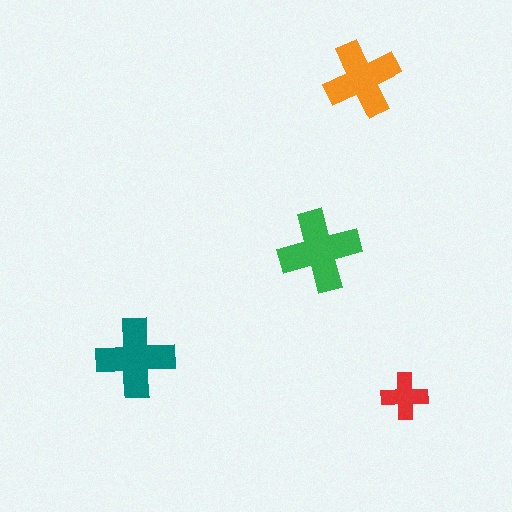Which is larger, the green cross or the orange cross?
The green one.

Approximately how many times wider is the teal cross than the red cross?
About 1.5 times wider.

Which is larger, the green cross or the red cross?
The green one.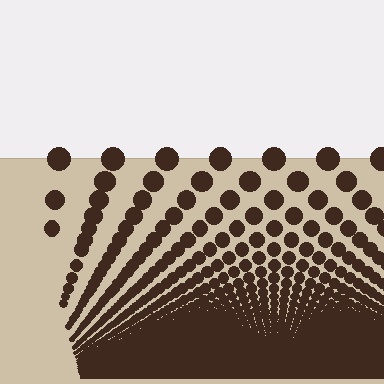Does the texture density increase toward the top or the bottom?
Density increases toward the bottom.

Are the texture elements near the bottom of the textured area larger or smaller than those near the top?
Smaller. The gradient is inverted — elements near the bottom are smaller and denser.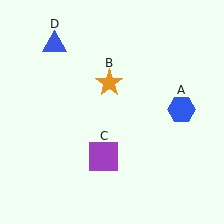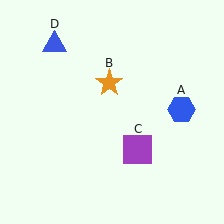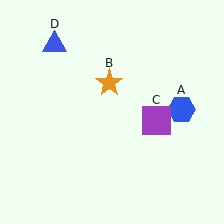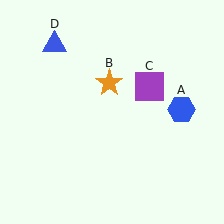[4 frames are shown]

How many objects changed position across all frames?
1 object changed position: purple square (object C).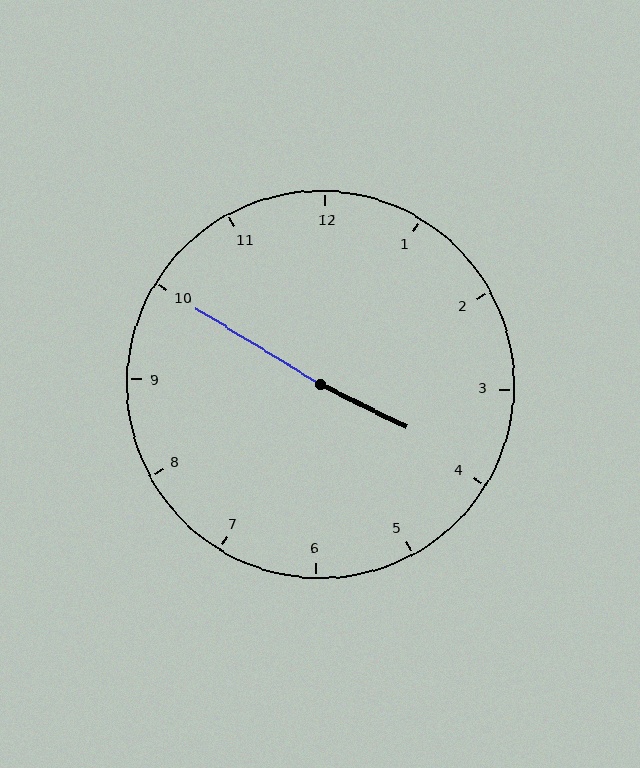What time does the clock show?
3:50.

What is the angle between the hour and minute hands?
Approximately 175 degrees.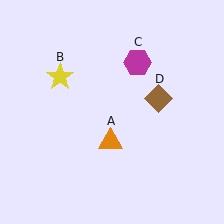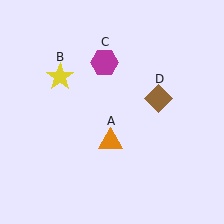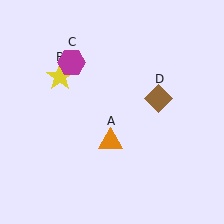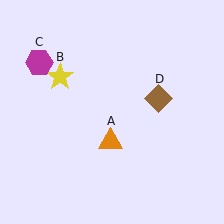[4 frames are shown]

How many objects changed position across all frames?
1 object changed position: magenta hexagon (object C).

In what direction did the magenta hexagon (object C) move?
The magenta hexagon (object C) moved left.